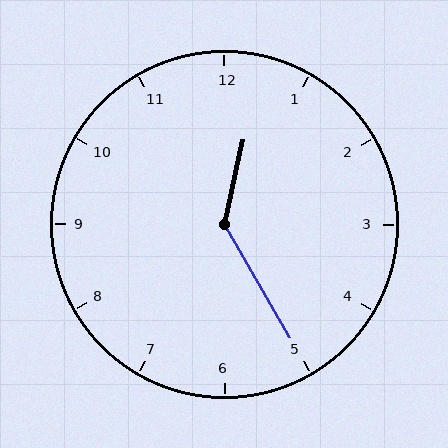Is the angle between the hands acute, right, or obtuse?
It is obtuse.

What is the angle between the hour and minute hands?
Approximately 138 degrees.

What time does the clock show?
12:25.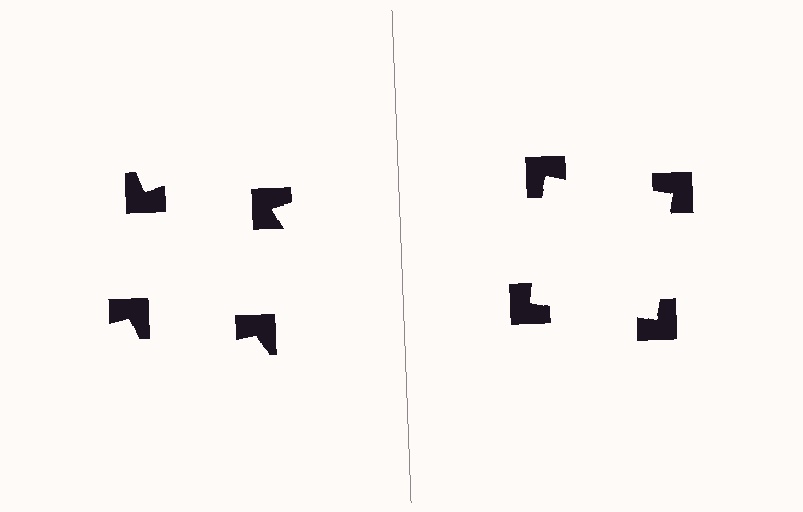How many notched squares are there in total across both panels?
8 — 4 on each side.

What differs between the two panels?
The notched squares are positioned identically on both sides; only the wedge orientations differ. On the right they align to a square; on the left they are misaligned.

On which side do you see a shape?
An illusory square appears on the right side. On the left side the wedge cuts are rotated, so no coherent shape forms.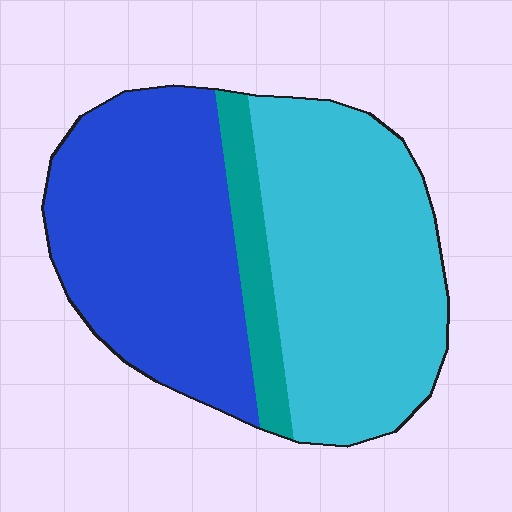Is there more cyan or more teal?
Cyan.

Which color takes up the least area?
Teal, at roughly 10%.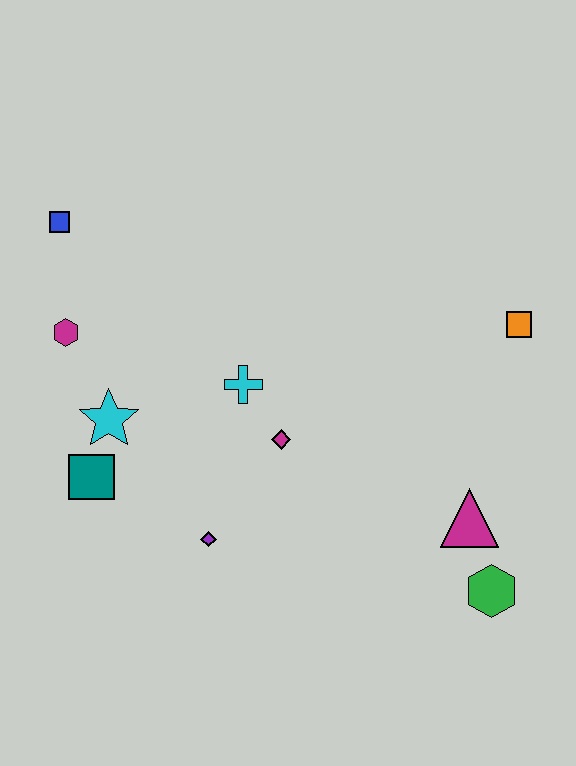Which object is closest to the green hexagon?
The magenta triangle is closest to the green hexagon.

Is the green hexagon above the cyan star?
No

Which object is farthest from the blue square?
The green hexagon is farthest from the blue square.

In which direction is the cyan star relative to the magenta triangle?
The cyan star is to the left of the magenta triangle.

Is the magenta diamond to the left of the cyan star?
No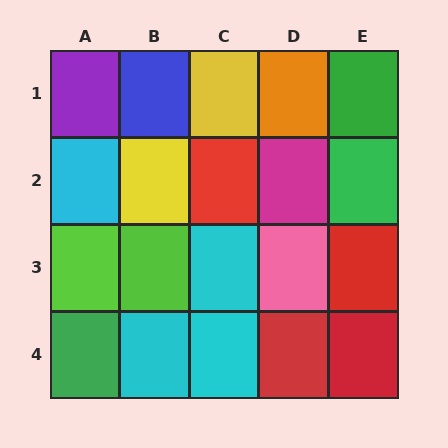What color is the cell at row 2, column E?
Green.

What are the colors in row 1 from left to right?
Purple, blue, yellow, orange, green.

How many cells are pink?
1 cell is pink.